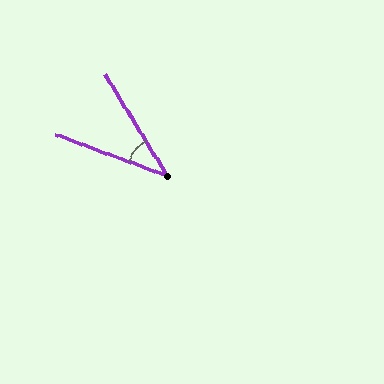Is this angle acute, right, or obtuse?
It is acute.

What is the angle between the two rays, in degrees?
Approximately 38 degrees.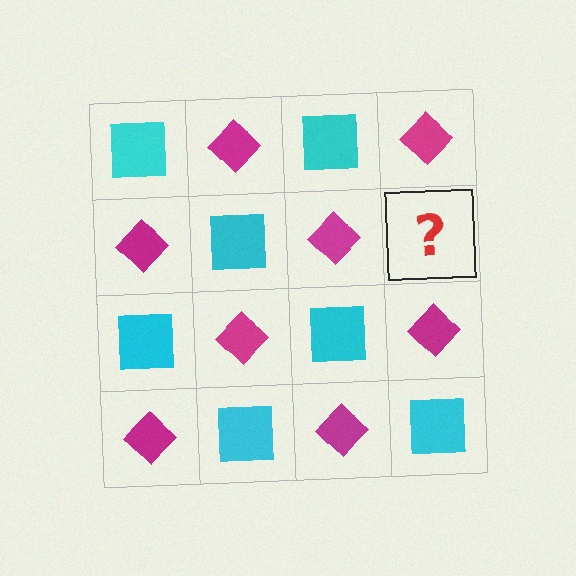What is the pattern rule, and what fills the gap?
The rule is that it alternates cyan square and magenta diamond in a checkerboard pattern. The gap should be filled with a cyan square.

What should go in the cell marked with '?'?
The missing cell should contain a cyan square.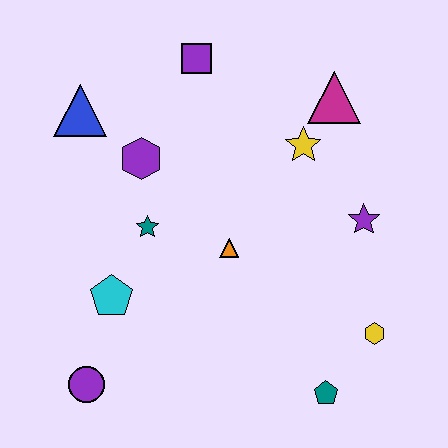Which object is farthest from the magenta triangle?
The purple circle is farthest from the magenta triangle.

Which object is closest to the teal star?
The purple hexagon is closest to the teal star.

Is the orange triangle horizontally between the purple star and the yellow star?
No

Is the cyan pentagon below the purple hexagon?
Yes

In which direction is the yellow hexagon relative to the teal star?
The yellow hexagon is to the right of the teal star.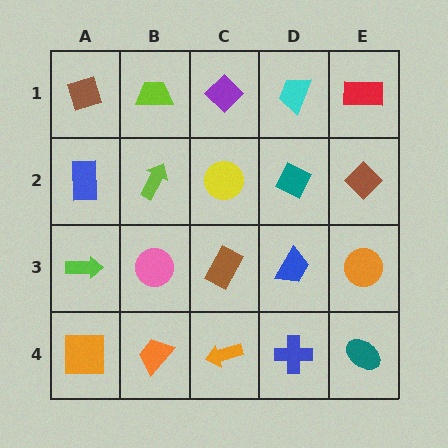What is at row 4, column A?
An orange square.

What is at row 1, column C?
A purple diamond.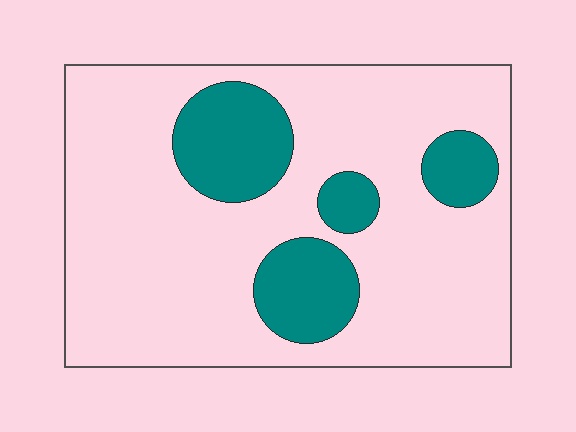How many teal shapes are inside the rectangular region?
4.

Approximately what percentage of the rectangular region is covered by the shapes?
Approximately 20%.